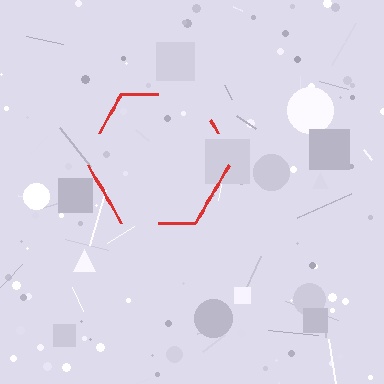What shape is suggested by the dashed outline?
The dashed outline suggests a hexagon.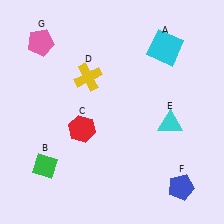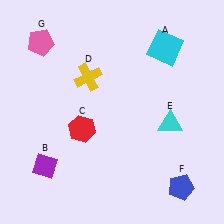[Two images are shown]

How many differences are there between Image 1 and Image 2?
There is 1 difference between the two images.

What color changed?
The diamond (B) changed from green in Image 1 to purple in Image 2.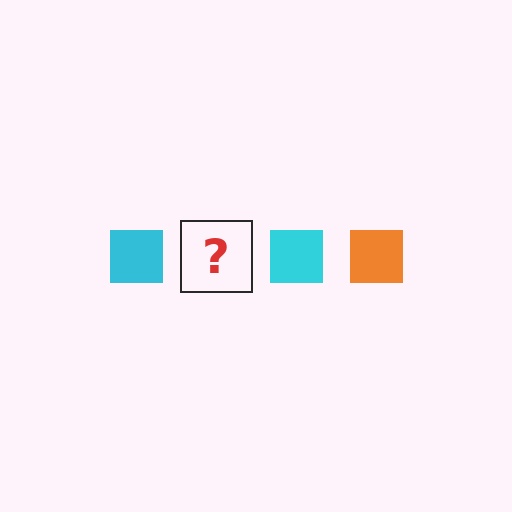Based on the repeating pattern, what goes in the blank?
The blank should be an orange square.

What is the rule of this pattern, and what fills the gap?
The rule is that the pattern cycles through cyan, orange squares. The gap should be filled with an orange square.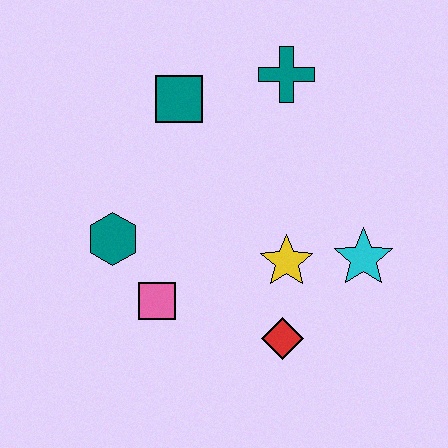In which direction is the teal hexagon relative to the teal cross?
The teal hexagon is to the left of the teal cross.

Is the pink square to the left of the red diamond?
Yes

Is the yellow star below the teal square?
Yes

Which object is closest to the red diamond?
The yellow star is closest to the red diamond.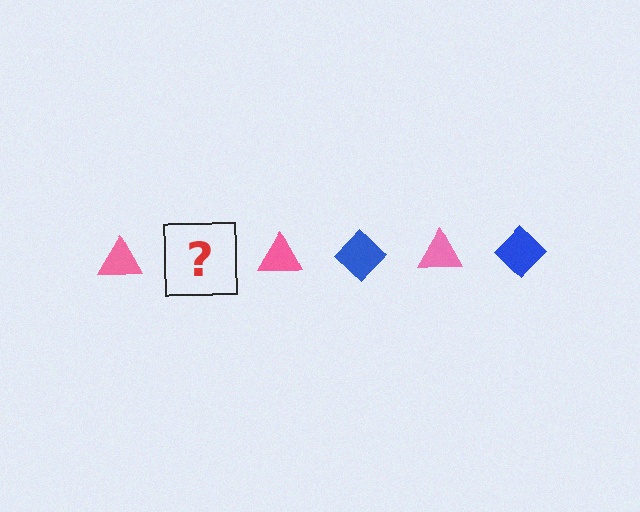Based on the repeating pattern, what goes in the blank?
The blank should be a blue diamond.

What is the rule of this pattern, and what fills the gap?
The rule is that the pattern alternates between pink triangle and blue diamond. The gap should be filled with a blue diamond.